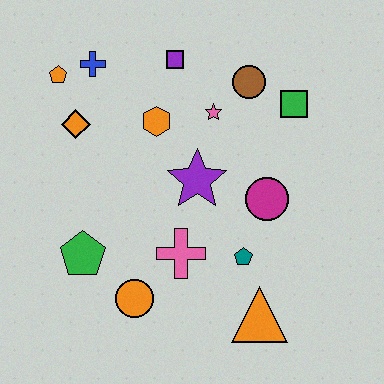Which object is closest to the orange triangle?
The teal pentagon is closest to the orange triangle.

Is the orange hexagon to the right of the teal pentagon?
No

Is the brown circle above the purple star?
Yes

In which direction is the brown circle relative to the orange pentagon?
The brown circle is to the right of the orange pentagon.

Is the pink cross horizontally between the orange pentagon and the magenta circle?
Yes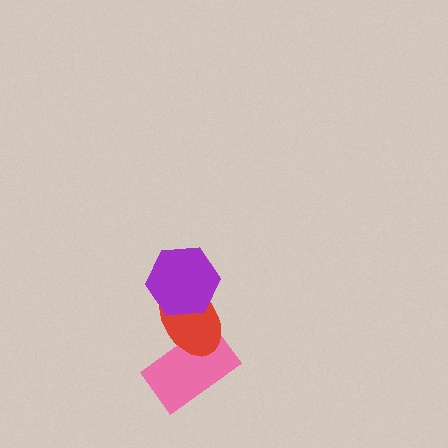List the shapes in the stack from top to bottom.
From top to bottom: the purple hexagon, the red ellipse, the pink rectangle.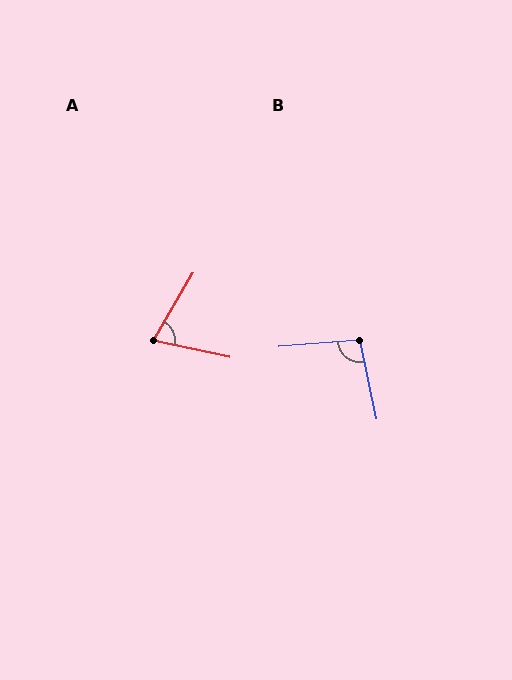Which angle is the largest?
B, at approximately 97 degrees.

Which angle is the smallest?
A, at approximately 72 degrees.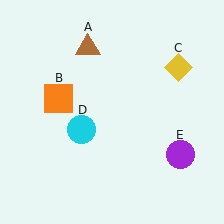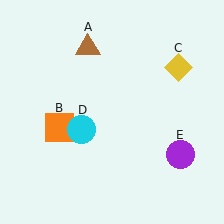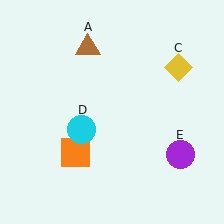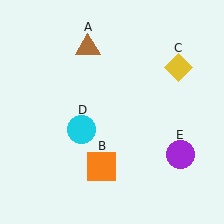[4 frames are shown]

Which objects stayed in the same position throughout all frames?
Brown triangle (object A) and yellow diamond (object C) and cyan circle (object D) and purple circle (object E) remained stationary.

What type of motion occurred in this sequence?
The orange square (object B) rotated counterclockwise around the center of the scene.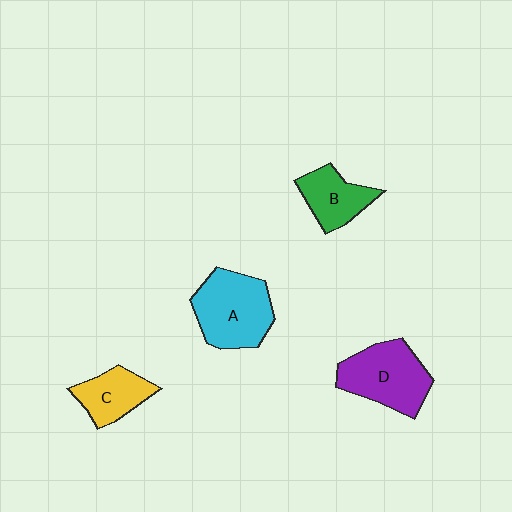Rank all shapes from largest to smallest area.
From largest to smallest: A (cyan), D (purple), B (green), C (yellow).